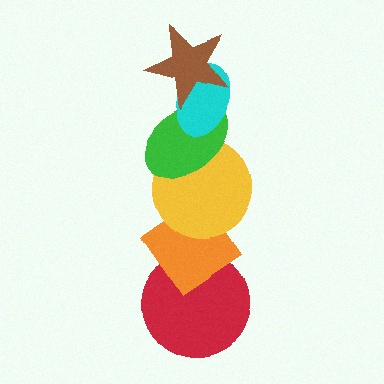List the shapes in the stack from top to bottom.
From top to bottom: the brown star, the cyan ellipse, the green ellipse, the yellow circle, the orange diamond, the red circle.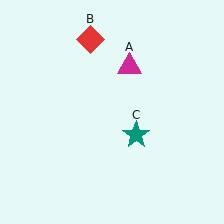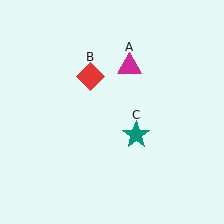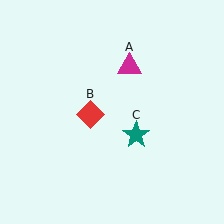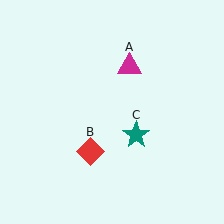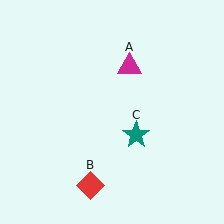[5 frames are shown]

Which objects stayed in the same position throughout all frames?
Magenta triangle (object A) and teal star (object C) remained stationary.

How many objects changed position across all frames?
1 object changed position: red diamond (object B).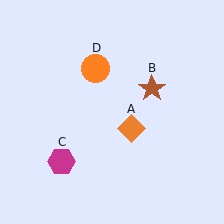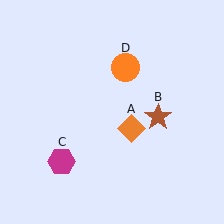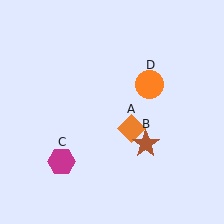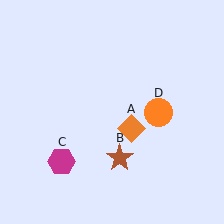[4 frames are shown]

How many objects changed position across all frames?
2 objects changed position: brown star (object B), orange circle (object D).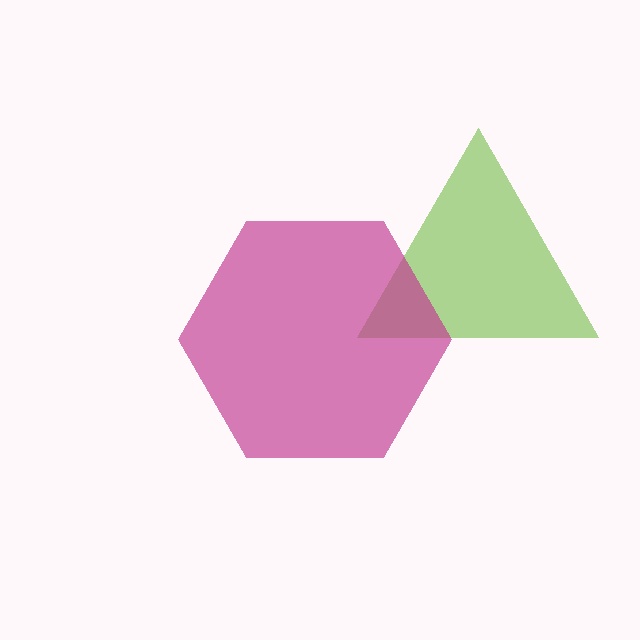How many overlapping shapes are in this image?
There are 2 overlapping shapes in the image.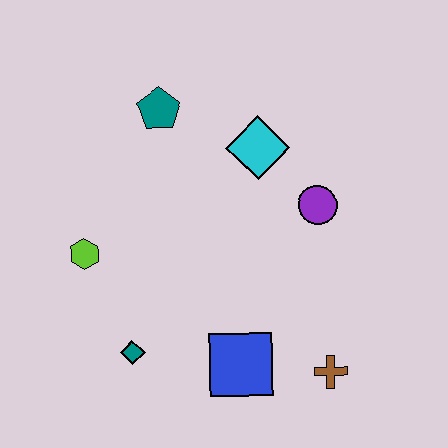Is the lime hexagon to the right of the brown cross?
No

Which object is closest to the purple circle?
The cyan diamond is closest to the purple circle.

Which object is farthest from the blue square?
The teal pentagon is farthest from the blue square.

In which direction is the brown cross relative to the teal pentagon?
The brown cross is below the teal pentagon.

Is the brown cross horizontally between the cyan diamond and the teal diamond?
No